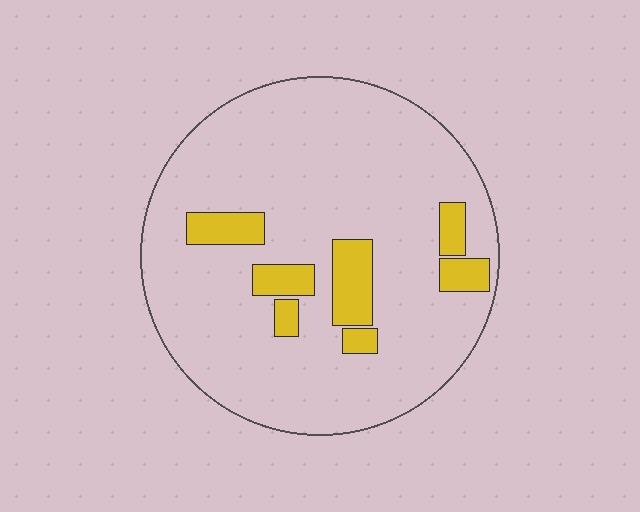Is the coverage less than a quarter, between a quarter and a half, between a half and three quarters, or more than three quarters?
Less than a quarter.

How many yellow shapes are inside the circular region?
7.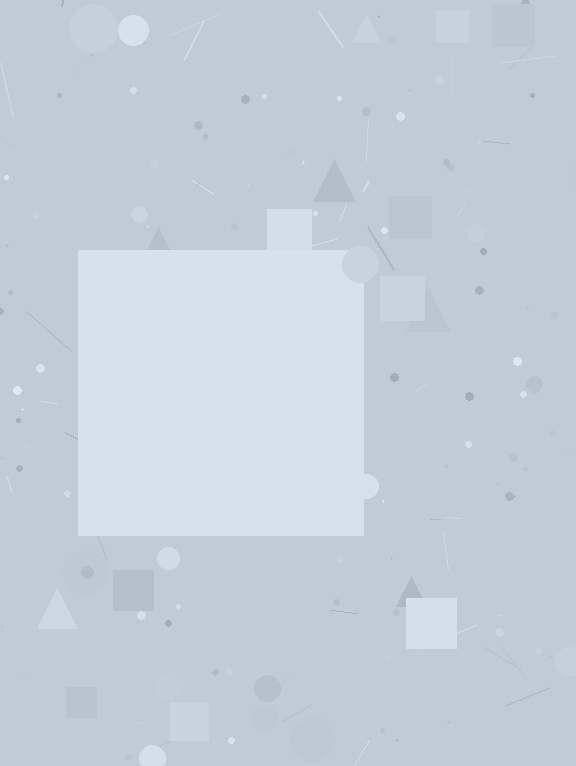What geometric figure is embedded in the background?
A square is embedded in the background.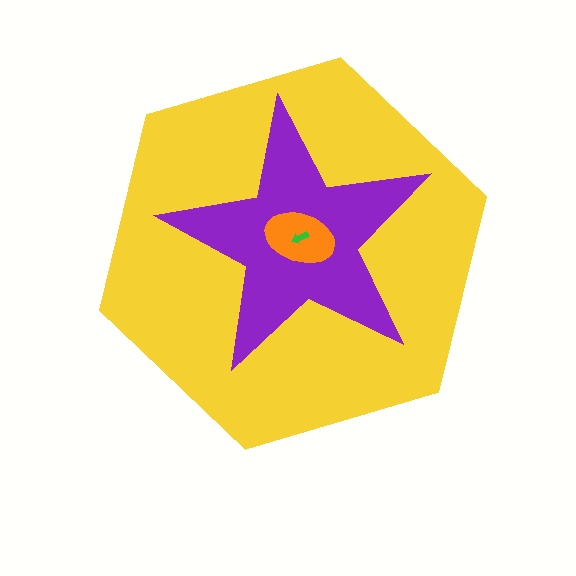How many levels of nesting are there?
4.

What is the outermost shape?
The yellow hexagon.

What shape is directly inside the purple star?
The orange ellipse.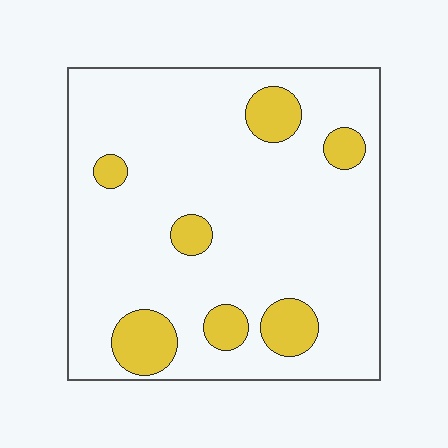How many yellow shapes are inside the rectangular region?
7.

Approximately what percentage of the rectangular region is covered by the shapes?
Approximately 15%.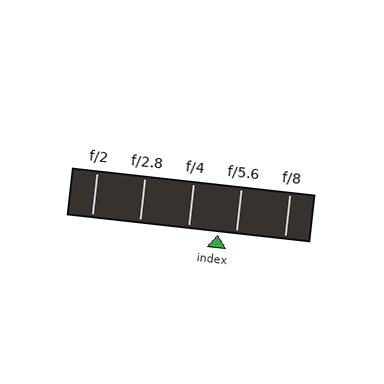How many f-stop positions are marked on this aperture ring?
There are 5 f-stop positions marked.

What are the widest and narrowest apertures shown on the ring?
The widest aperture shown is f/2 and the narrowest is f/8.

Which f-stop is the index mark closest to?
The index mark is closest to f/5.6.